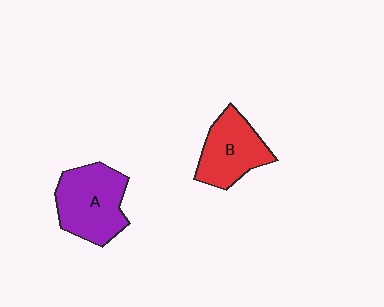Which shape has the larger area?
Shape A (purple).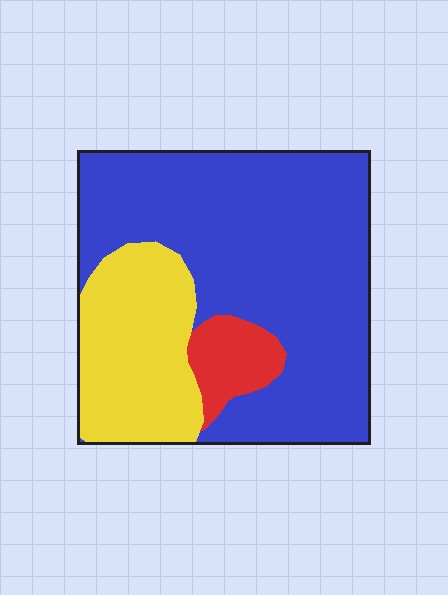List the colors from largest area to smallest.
From largest to smallest: blue, yellow, red.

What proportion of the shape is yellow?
Yellow covers 26% of the shape.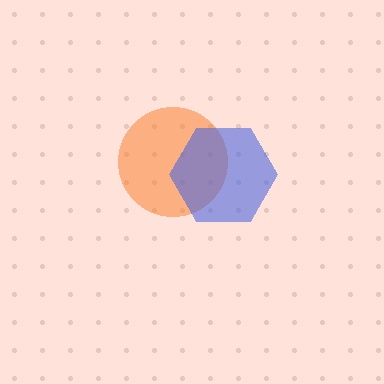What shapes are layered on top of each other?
The layered shapes are: an orange circle, a blue hexagon.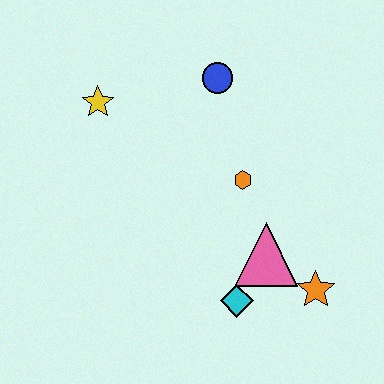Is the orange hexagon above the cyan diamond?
Yes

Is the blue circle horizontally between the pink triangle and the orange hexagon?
No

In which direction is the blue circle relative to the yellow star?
The blue circle is to the right of the yellow star.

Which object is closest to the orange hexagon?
The pink triangle is closest to the orange hexagon.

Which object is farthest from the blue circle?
The orange star is farthest from the blue circle.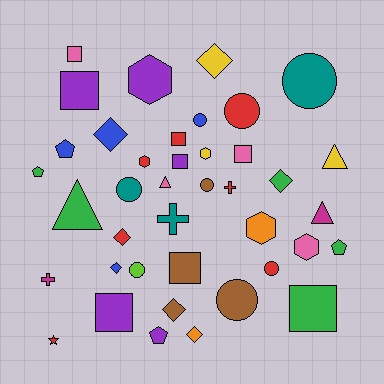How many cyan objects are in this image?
There are no cyan objects.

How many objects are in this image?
There are 40 objects.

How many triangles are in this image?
There are 4 triangles.